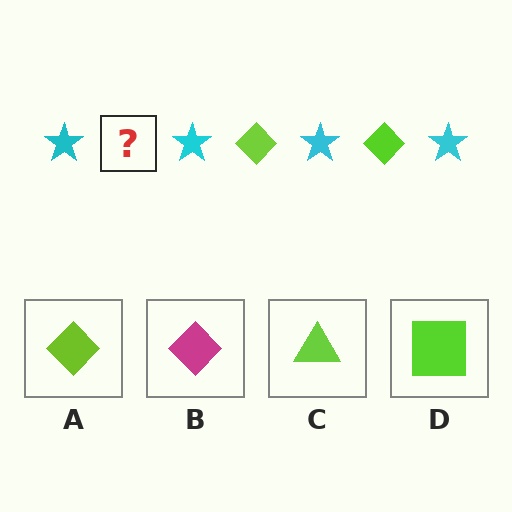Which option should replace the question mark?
Option A.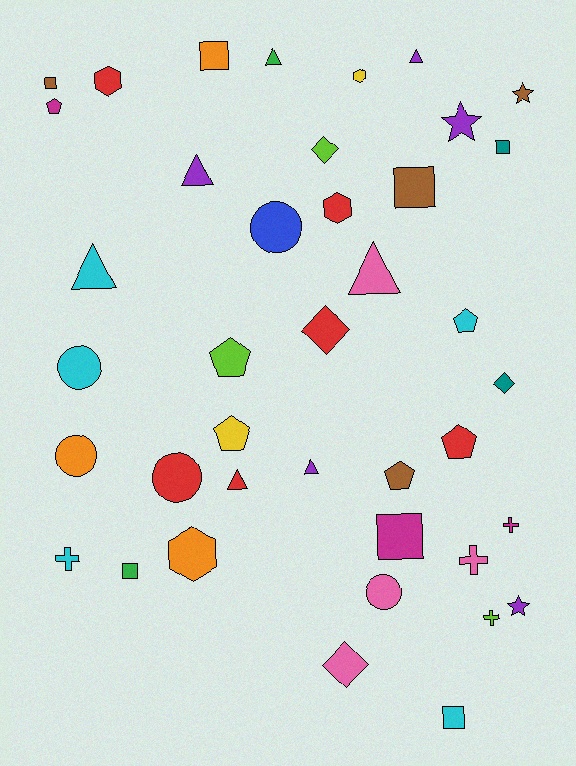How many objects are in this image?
There are 40 objects.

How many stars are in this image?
There are 3 stars.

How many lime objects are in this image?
There are 3 lime objects.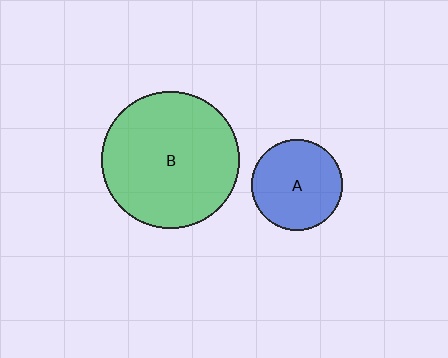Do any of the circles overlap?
No, none of the circles overlap.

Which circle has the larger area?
Circle B (green).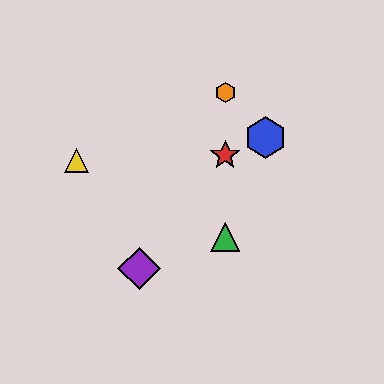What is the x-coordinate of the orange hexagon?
The orange hexagon is at x≈225.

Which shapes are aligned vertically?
The red star, the green triangle, the orange hexagon are aligned vertically.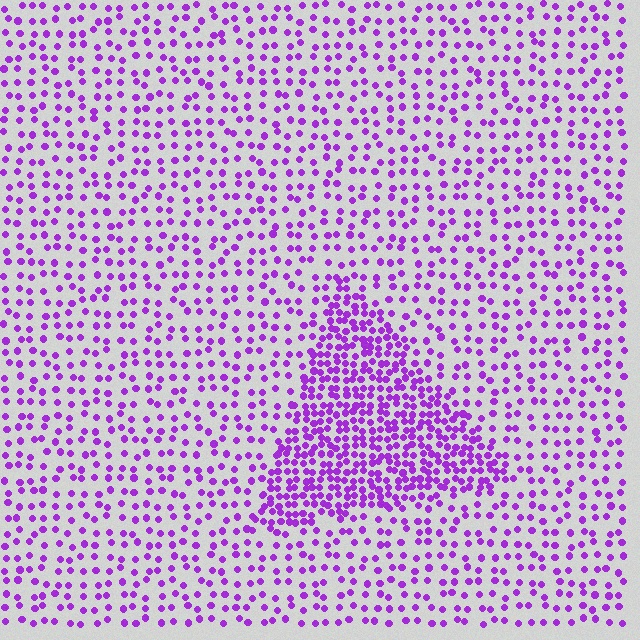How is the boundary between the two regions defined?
The boundary is defined by a change in element density (approximately 2.4x ratio). All elements are the same color, size, and shape.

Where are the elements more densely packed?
The elements are more densely packed inside the triangle boundary.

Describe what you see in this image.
The image contains small purple elements arranged at two different densities. A triangle-shaped region is visible where the elements are more densely packed than the surrounding area.